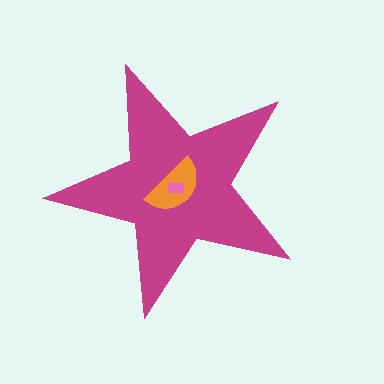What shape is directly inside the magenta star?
The orange semicircle.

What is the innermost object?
The pink rectangle.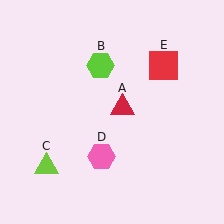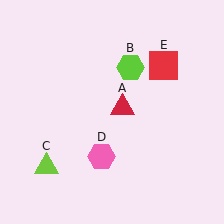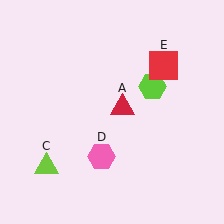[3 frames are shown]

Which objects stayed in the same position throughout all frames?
Red triangle (object A) and lime triangle (object C) and pink hexagon (object D) and red square (object E) remained stationary.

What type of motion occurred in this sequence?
The lime hexagon (object B) rotated clockwise around the center of the scene.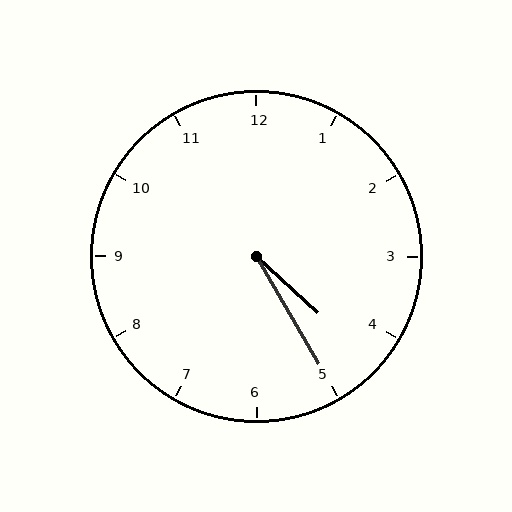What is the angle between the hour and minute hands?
Approximately 18 degrees.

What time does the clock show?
4:25.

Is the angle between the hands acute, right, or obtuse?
It is acute.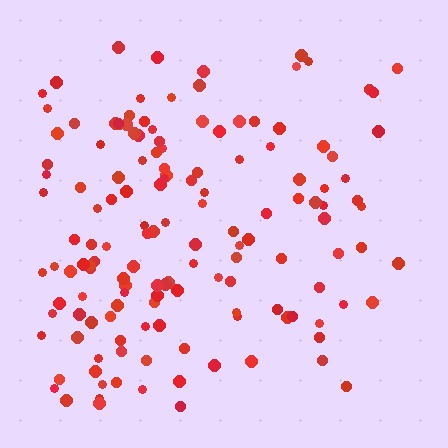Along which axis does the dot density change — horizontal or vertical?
Horizontal.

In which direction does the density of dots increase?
From right to left, with the left side densest.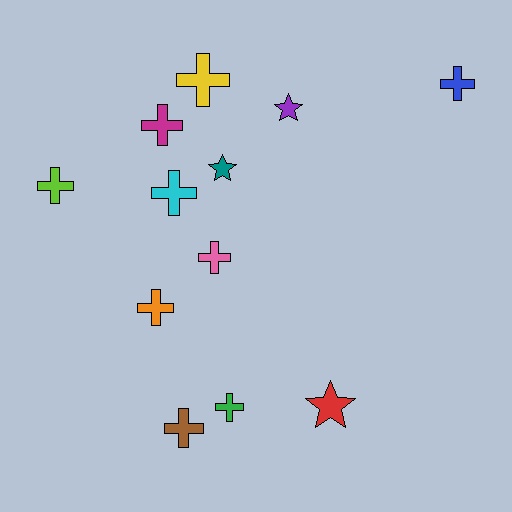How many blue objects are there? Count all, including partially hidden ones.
There is 1 blue object.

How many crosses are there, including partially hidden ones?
There are 9 crosses.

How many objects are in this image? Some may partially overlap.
There are 12 objects.